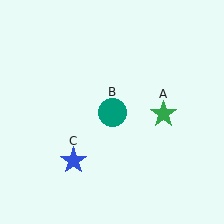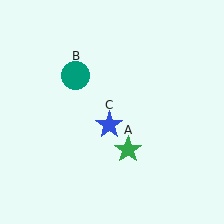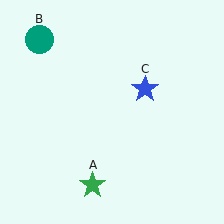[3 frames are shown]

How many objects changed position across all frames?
3 objects changed position: green star (object A), teal circle (object B), blue star (object C).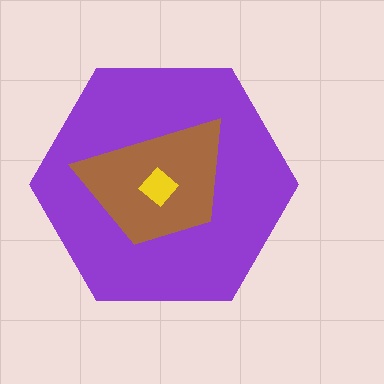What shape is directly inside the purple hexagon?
The brown trapezoid.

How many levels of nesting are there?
3.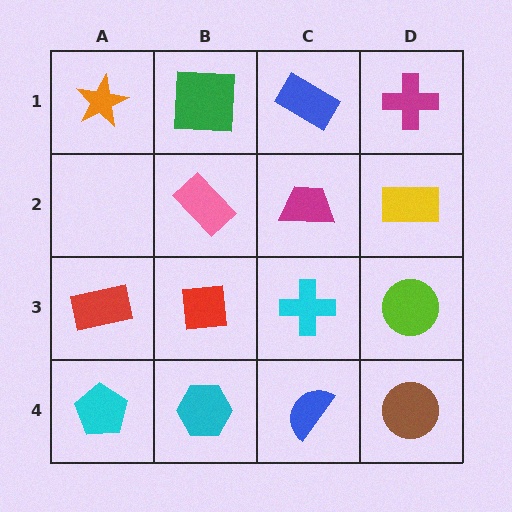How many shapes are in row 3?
4 shapes.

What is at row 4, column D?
A brown circle.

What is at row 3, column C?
A cyan cross.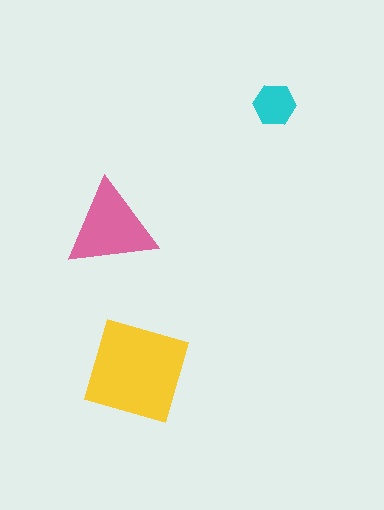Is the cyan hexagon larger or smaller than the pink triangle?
Smaller.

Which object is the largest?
The yellow diamond.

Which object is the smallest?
The cyan hexagon.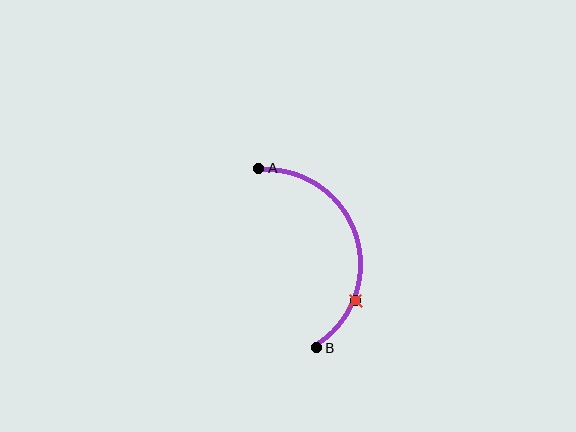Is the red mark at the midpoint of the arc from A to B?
No. The red mark lies on the arc but is closer to endpoint B. The arc midpoint would be at the point on the curve equidistant along the arc from both A and B.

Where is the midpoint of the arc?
The arc midpoint is the point on the curve farthest from the straight line joining A and B. It sits to the right of that line.